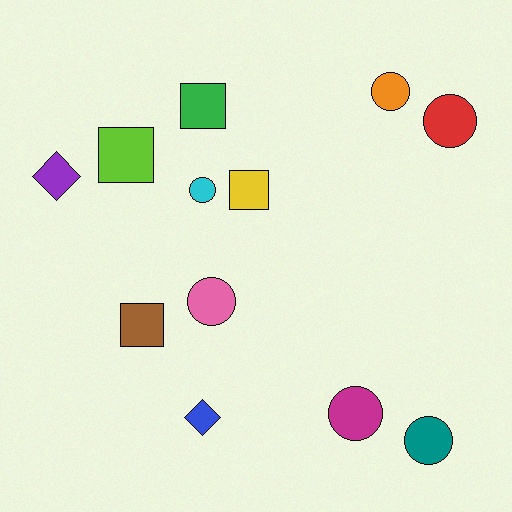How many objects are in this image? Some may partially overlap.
There are 12 objects.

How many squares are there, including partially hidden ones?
There are 4 squares.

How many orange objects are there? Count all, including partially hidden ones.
There is 1 orange object.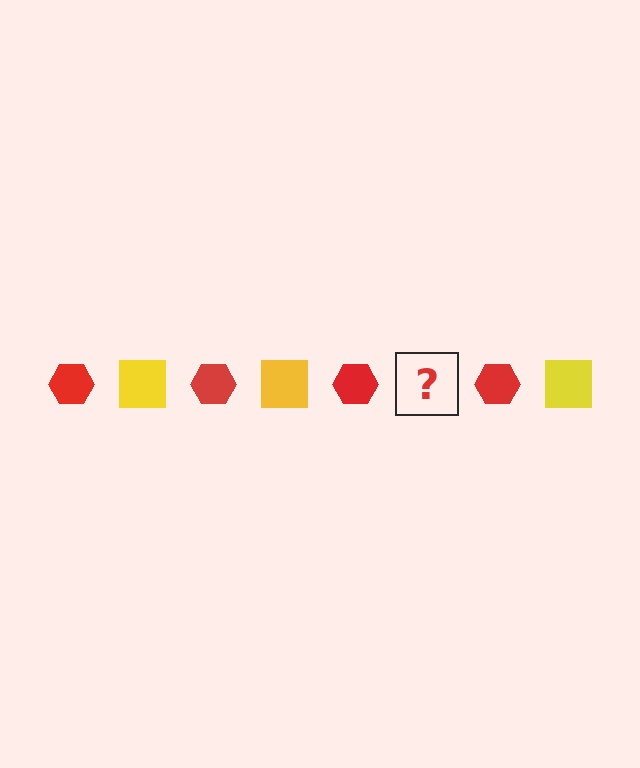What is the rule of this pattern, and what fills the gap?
The rule is that the pattern alternates between red hexagon and yellow square. The gap should be filled with a yellow square.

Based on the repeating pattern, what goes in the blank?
The blank should be a yellow square.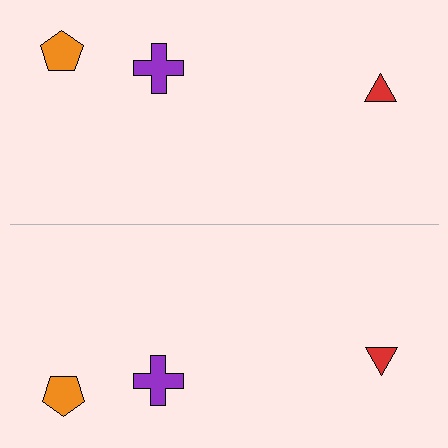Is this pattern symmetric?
Yes, this pattern has bilateral (reflection) symmetry.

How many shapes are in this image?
There are 6 shapes in this image.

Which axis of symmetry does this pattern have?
The pattern has a horizontal axis of symmetry running through the center of the image.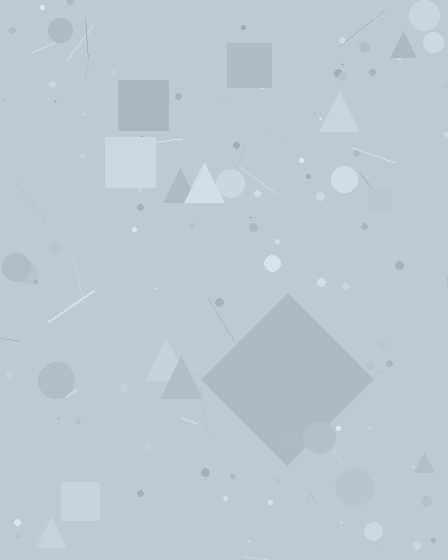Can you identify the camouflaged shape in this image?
The camouflaged shape is a diamond.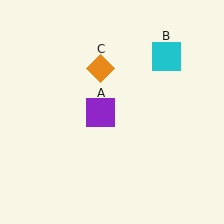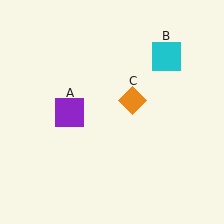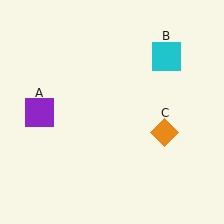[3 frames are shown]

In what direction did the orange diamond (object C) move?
The orange diamond (object C) moved down and to the right.